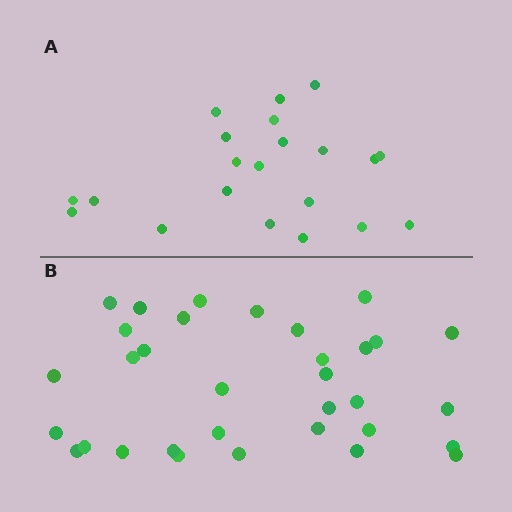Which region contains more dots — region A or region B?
Region B (the bottom region) has more dots.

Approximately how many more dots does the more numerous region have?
Region B has roughly 12 or so more dots than region A.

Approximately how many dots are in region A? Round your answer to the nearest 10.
About 20 dots. (The exact count is 21, which rounds to 20.)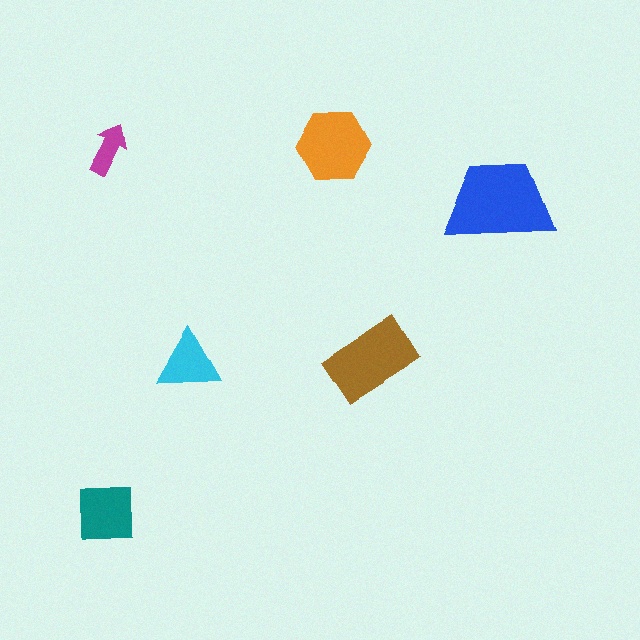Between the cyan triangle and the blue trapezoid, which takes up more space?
The blue trapezoid.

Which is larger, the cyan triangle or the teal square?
The teal square.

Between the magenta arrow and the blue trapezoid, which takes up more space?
The blue trapezoid.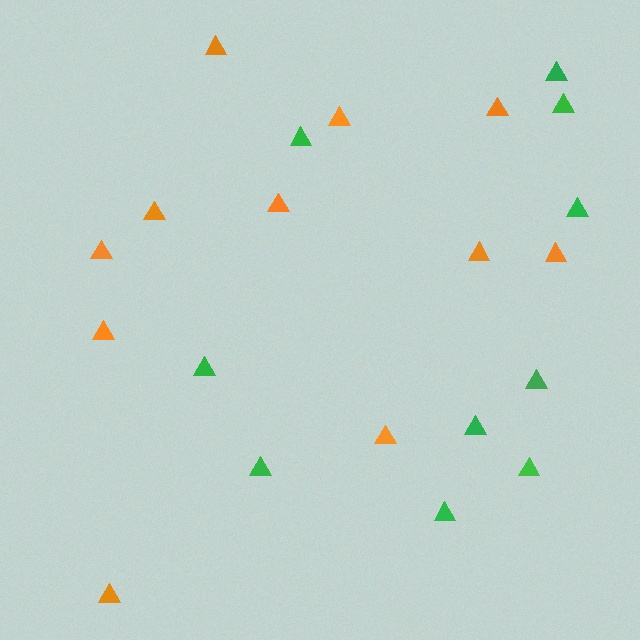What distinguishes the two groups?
There are 2 groups: one group of green triangles (10) and one group of orange triangles (11).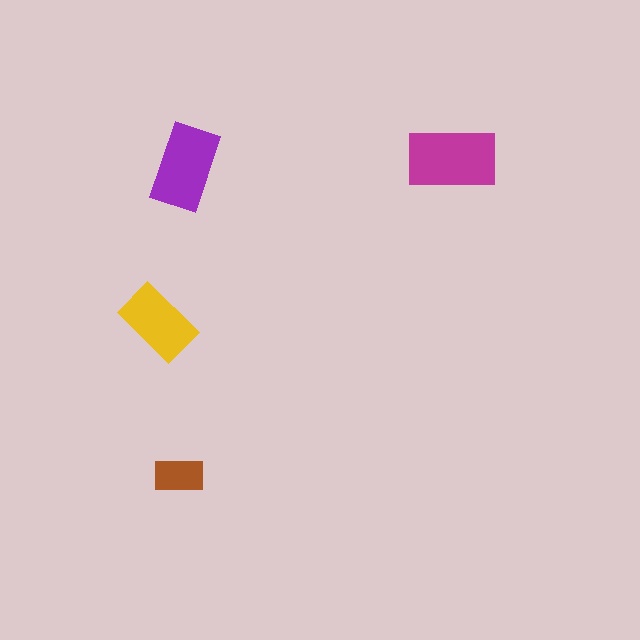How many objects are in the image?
There are 4 objects in the image.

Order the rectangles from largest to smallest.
the magenta one, the purple one, the yellow one, the brown one.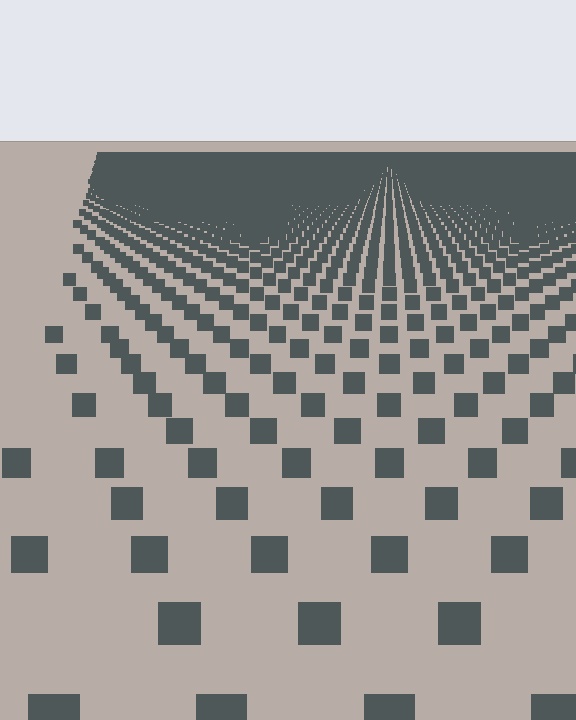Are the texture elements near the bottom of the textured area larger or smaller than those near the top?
Larger. Near the bottom, elements are closer to the viewer and appear at a bigger on-screen size.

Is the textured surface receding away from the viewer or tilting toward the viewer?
The surface is receding away from the viewer. Texture elements get smaller and denser toward the top.